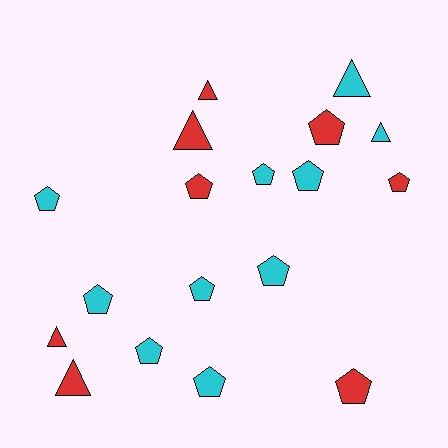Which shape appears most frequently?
Pentagon, with 12 objects.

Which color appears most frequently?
Cyan, with 10 objects.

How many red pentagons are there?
There are 4 red pentagons.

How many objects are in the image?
There are 18 objects.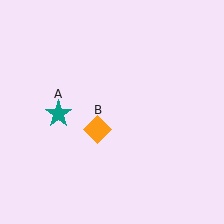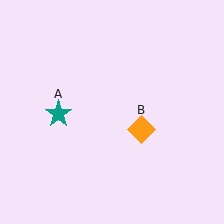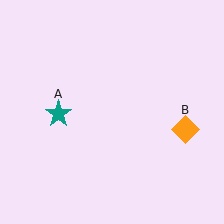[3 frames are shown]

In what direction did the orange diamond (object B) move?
The orange diamond (object B) moved right.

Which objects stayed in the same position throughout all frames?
Teal star (object A) remained stationary.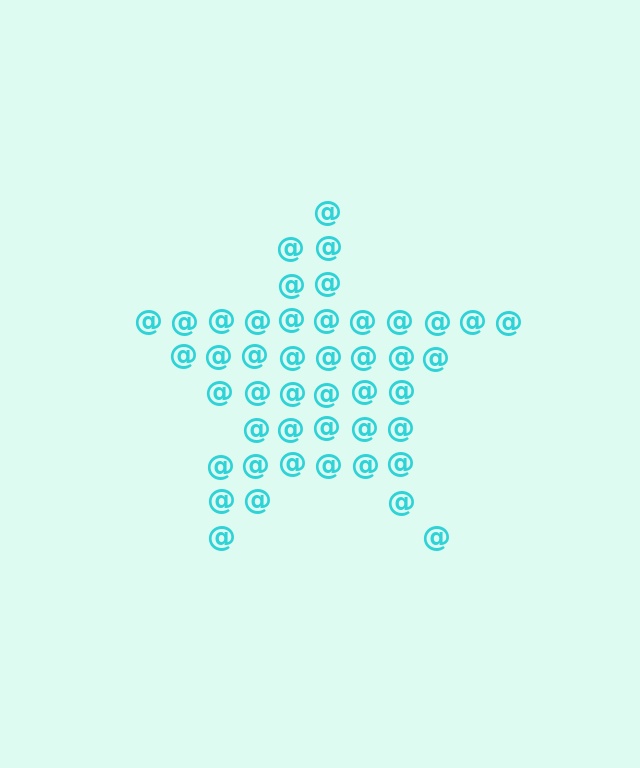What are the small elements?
The small elements are at signs.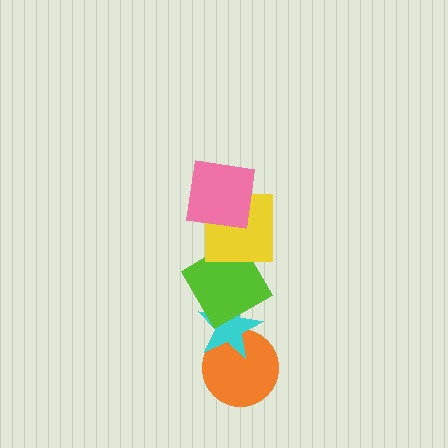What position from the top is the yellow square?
The yellow square is 2nd from the top.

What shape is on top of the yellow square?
The pink square is on top of the yellow square.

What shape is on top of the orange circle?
The cyan star is on top of the orange circle.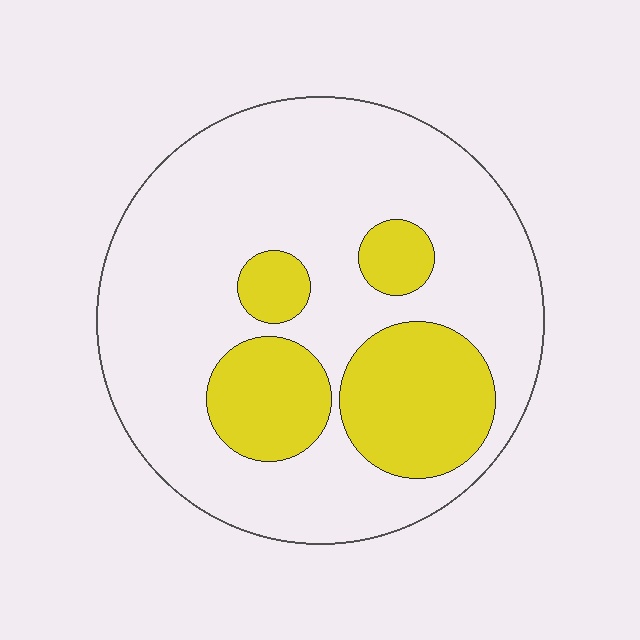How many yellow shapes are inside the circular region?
4.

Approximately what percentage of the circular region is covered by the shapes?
Approximately 25%.